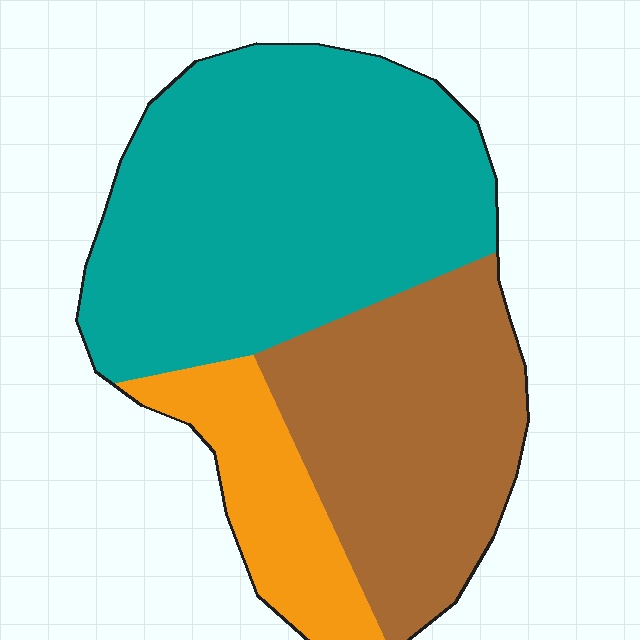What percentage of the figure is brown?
Brown takes up between a sixth and a third of the figure.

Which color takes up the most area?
Teal, at roughly 50%.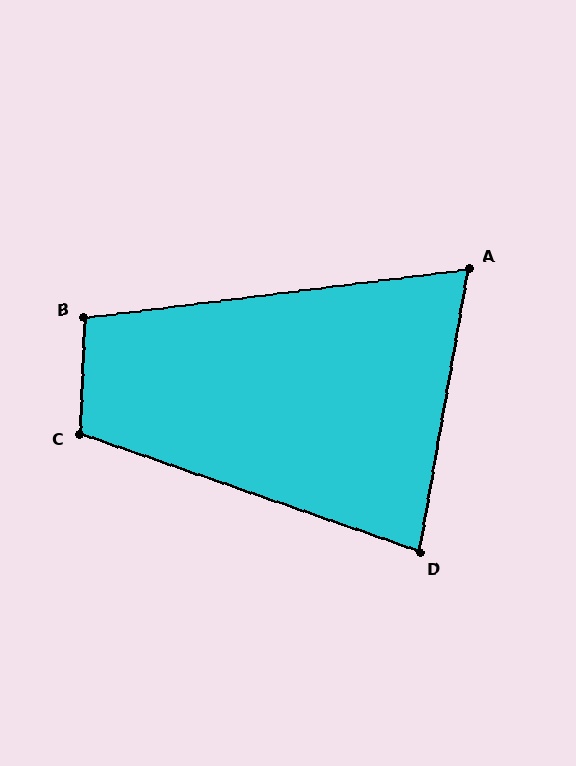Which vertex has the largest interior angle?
C, at approximately 107 degrees.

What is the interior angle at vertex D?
Approximately 81 degrees (acute).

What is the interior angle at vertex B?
Approximately 99 degrees (obtuse).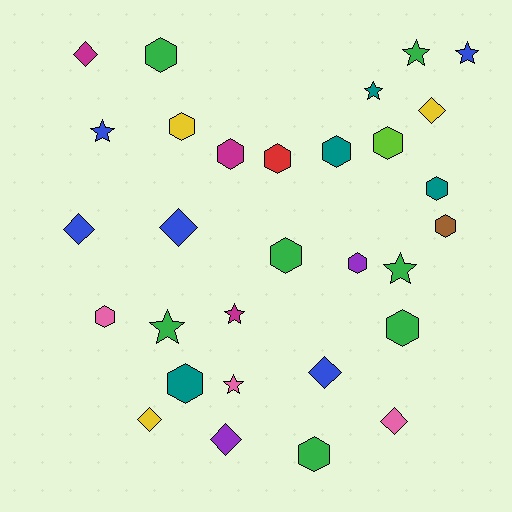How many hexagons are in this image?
There are 14 hexagons.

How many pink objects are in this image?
There are 3 pink objects.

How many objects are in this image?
There are 30 objects.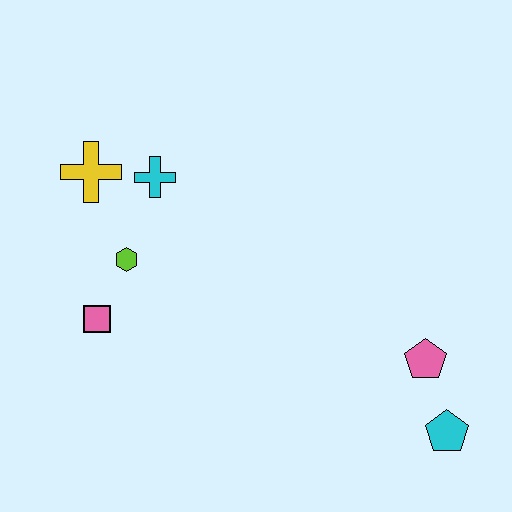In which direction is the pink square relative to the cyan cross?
The pink square is below the cyan cross.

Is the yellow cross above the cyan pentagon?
Yes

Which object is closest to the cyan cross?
The yellow cross is closest to the cyan cross.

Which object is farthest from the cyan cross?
The cyan pentagon is farthest from the cyan cross.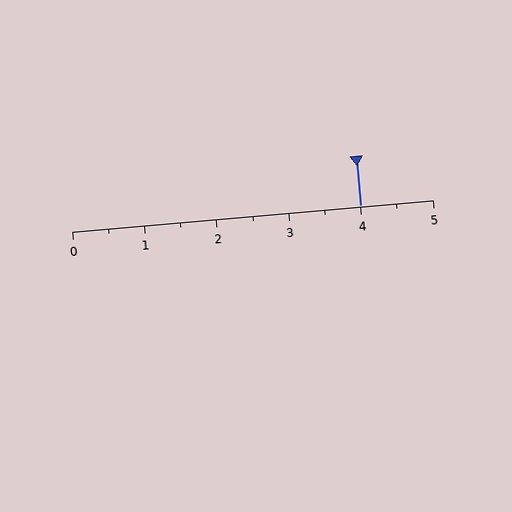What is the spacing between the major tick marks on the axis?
The major ticks are spaced 1 apart.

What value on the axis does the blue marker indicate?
The marker indicates approximately 4.